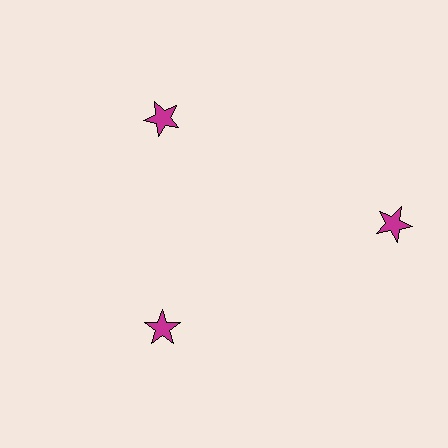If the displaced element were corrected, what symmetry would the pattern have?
It would have 3-fold rotational symmetry — the pattern would map onto itself every 120 degrees.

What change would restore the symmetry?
The symmetry would be restored by moving it inward, back onto the ring so that all 3 stars sit at equal angles and equal distance from the center.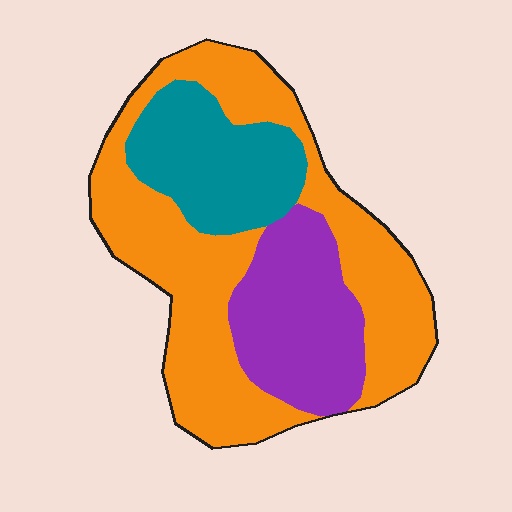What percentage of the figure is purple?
Purple covers roughly 25% of the figure.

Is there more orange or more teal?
Orange.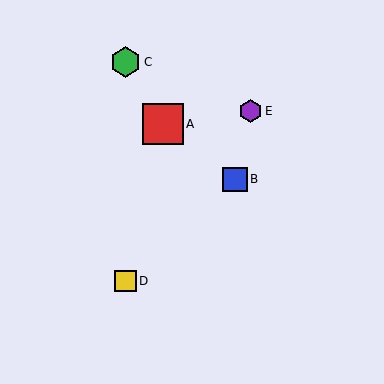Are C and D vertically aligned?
Yes, both are at x≈125.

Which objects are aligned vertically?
Objects C, D are aligned vertically.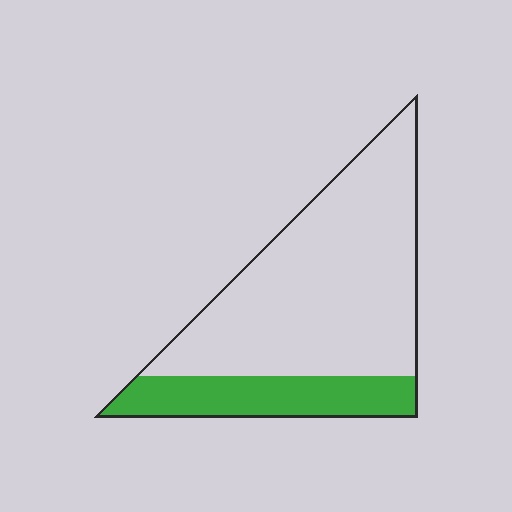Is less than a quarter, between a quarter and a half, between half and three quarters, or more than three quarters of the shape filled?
Less than a quarter.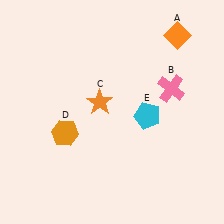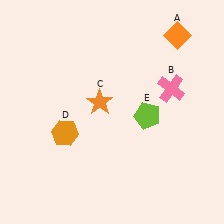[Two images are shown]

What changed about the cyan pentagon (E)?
In Image 1, E is cyan. In Image 2, it changed to lime.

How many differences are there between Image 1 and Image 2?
There is 1 difference between the two images.